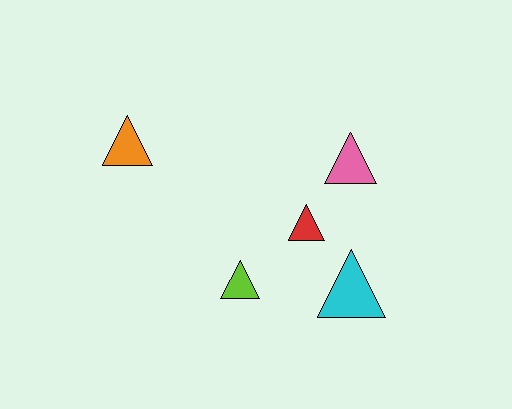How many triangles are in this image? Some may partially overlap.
There are 5 triangles.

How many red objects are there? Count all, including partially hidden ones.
There is 1 red object.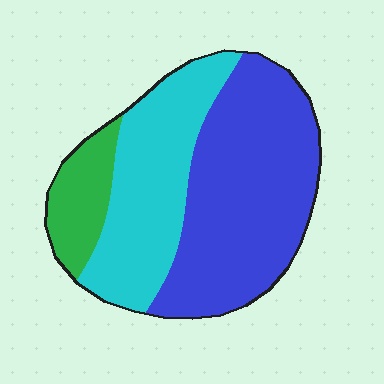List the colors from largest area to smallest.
From largest to smallest: blue, cyan, green.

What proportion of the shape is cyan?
Cyan takes up about one third (1/3) of the shape.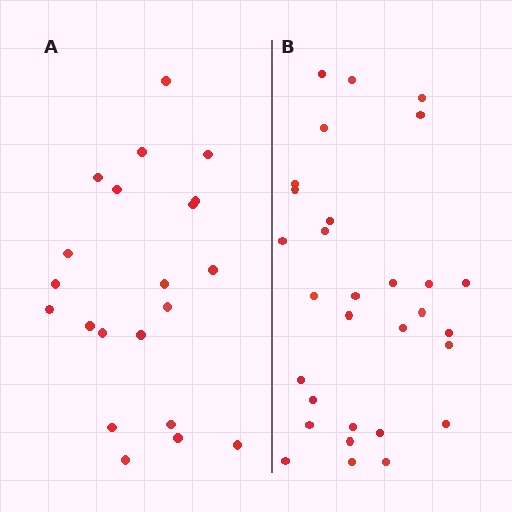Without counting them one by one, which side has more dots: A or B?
Region B (the right region) has more dots.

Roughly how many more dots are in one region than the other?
Region B has roughly 8 or so more dots than region A.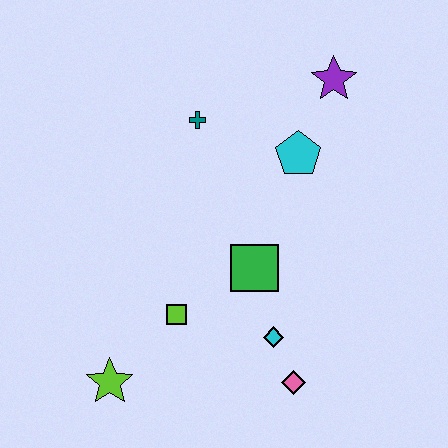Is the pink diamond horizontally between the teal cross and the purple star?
Yes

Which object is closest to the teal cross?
The cyan pentagon is closest to the teal cross.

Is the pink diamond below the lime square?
Yes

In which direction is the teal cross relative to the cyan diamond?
The teal cross is above the cyan diamond.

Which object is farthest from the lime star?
The purple star is farthest from the lime star.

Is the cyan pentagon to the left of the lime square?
No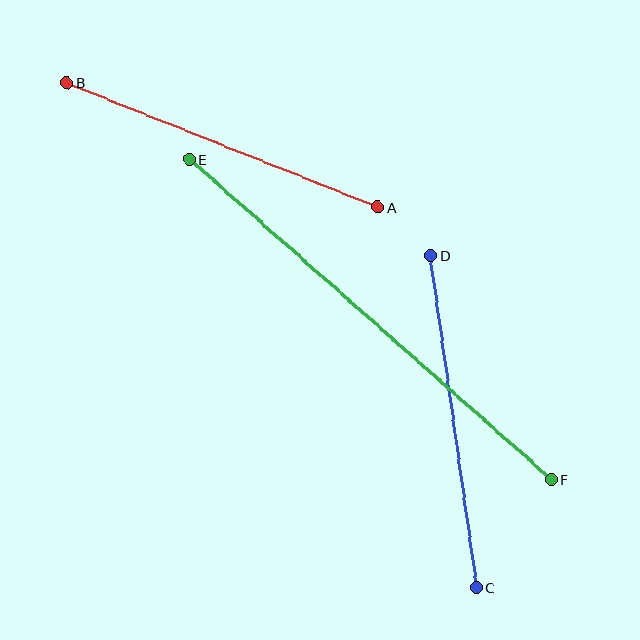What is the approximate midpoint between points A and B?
The midpoint is at approximately (222, 145) pixels.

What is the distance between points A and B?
The distance is approximately 335 pixels.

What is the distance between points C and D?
The distance is approximately 336 pixels.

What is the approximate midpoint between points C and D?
The midpoint is at approximately (453, 422) pixels.